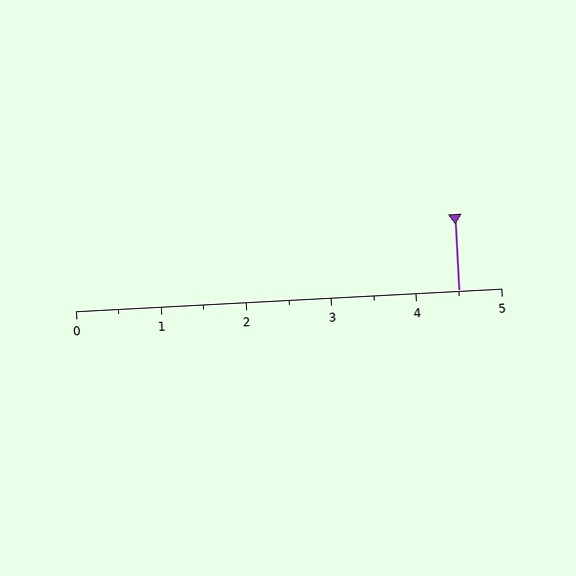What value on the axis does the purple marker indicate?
The marker indicates approximately 4.5.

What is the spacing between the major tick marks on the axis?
The major ticks are spaced 1 apart.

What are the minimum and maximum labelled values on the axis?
The axis runs from 0 to 5.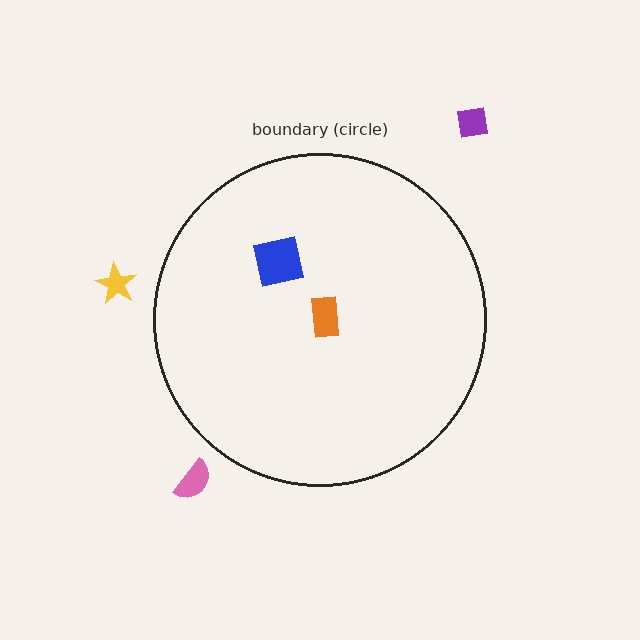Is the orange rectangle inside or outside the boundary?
Inside.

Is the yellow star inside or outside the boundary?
Outside.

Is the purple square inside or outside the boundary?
Outside.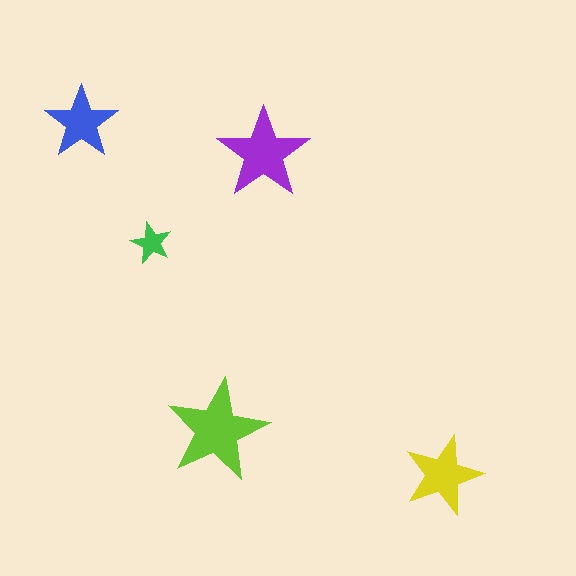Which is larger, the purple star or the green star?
The purple one.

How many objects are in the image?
There are 5 objects in the image.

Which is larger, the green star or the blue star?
The blue one.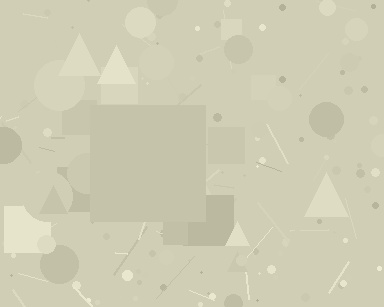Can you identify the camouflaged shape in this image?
The camouflaged shape is a square.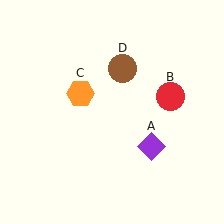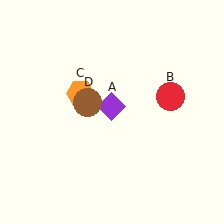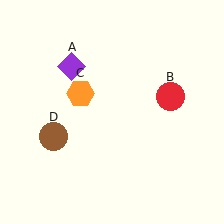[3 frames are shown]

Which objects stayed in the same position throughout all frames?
Red circle (object B) and orange hexagon (object C) remained stationary.